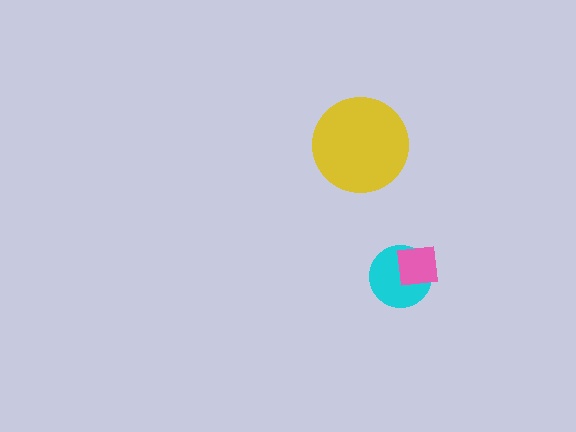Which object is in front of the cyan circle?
The pink square is in front of the cyan circle.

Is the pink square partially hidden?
No, no other shape covers it.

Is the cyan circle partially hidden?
Yes, it is partially covered by another shape.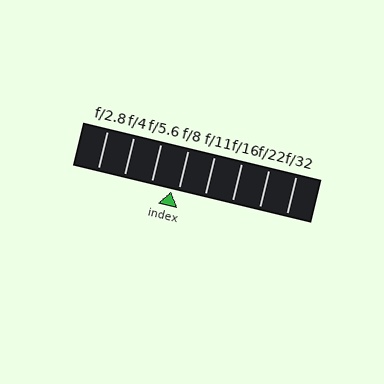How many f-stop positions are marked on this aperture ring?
There are 8 f-stop positions marked.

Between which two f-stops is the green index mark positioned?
The index mark is between f/5.6 and f/8.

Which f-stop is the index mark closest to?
The index mark is closest to f/8.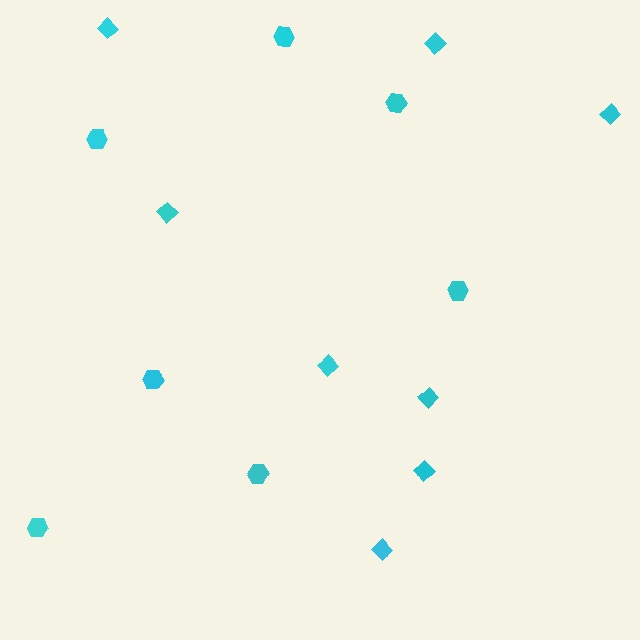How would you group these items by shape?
There are 2 groups: one group of hexagons (7) and one group of diamonds (8).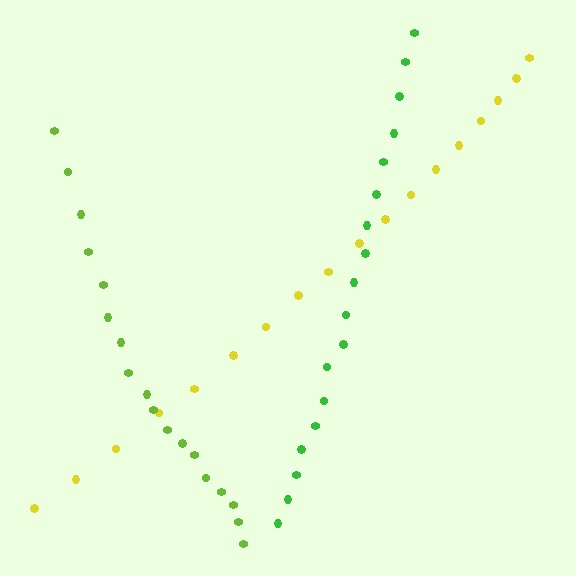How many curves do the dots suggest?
There are 3 distinct paths.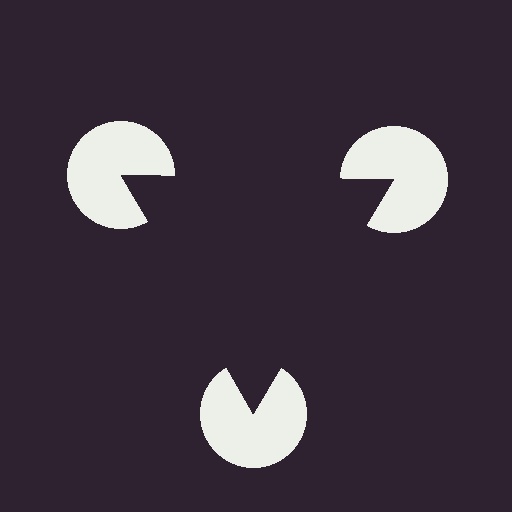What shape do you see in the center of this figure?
An illusory triangle — its edges are inferred from the aligned wedge cuts in the pac-man discs, not physically drawn.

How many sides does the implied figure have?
3 sides.